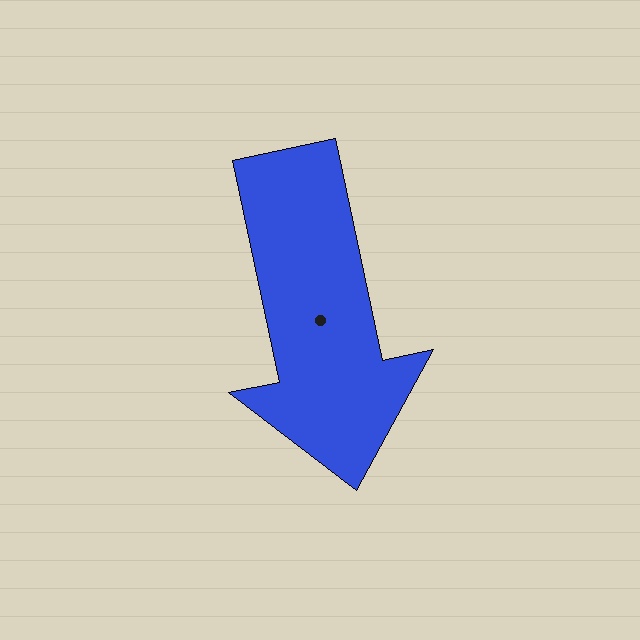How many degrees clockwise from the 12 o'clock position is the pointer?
Approximately 168 degrees.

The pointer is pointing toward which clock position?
Roughly 6 o'clock.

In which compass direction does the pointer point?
South.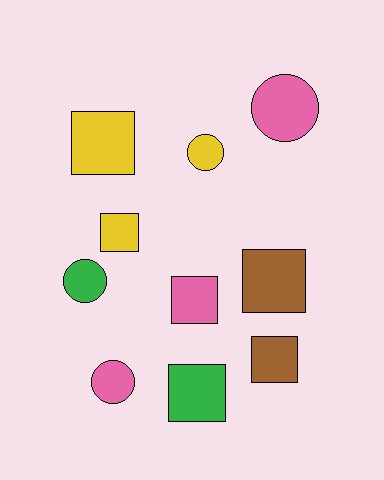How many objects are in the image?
There are 10 objects.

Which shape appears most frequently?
Square, with 6 objects.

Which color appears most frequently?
Yellow, with 3 objects.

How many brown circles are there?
There are no brown circles.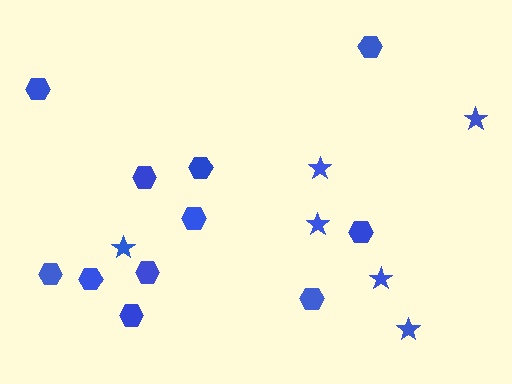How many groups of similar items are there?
There are 2 groups: one group of hexagons (11) and one group of stars (6).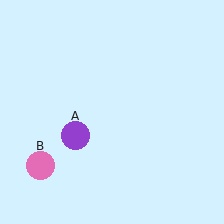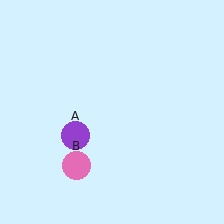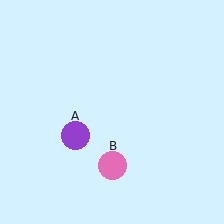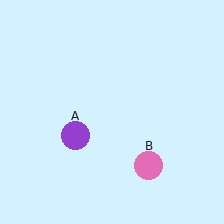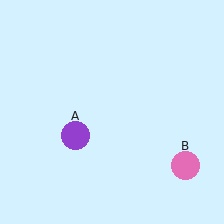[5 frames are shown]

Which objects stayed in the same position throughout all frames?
Purple circle (object A) remained stationary.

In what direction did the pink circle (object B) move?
The pink circle (object B) moved right.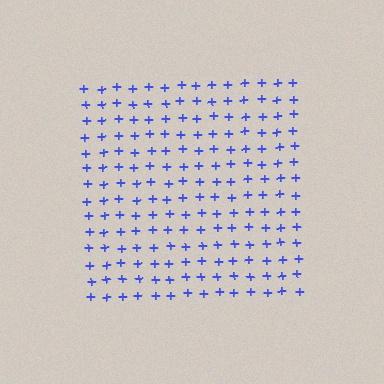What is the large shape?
The large shape is a square.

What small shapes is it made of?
It is made of small plus signs.